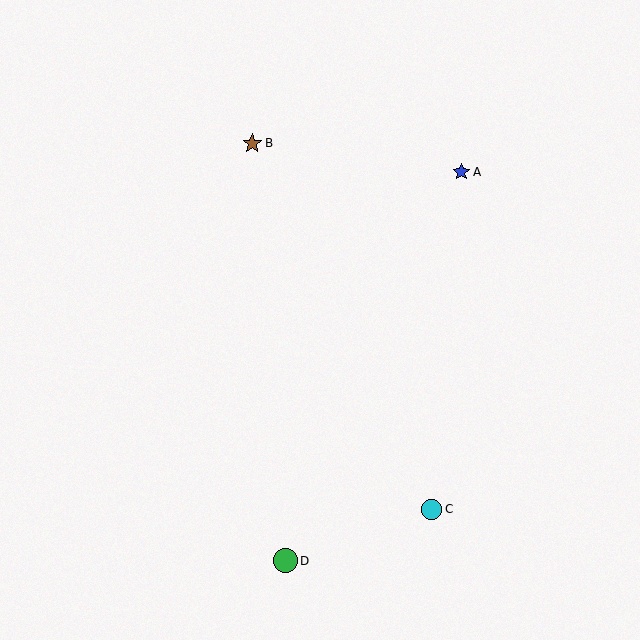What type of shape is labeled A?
Shape A is a blue star.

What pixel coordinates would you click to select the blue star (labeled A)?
Click at (461, 172) to select the blue star A.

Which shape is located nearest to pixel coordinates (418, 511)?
The cyan circle (labeled C) at (432, 509) is nearest to that location.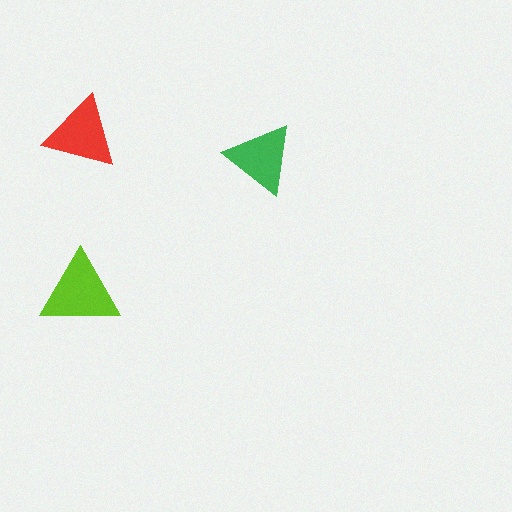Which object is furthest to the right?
The green triangle is rightmost.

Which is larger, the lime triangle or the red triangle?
The lime one.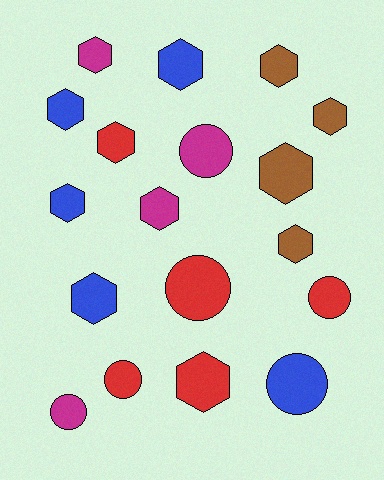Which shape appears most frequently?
Hexagon, with 12 objects.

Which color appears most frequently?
Blue, with 5 objects.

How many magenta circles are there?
There are 2 magenta circles.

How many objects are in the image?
There are 18 objects.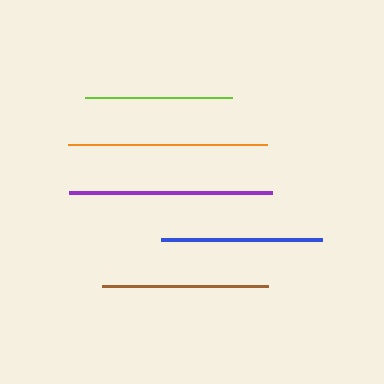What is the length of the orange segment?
The orange segment is approximately 198 pixels long.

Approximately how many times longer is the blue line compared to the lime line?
The blue line is approximately 1.1 times the length of the lime line.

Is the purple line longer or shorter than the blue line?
The purple line is longer than the blue line.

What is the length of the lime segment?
The lime segment is approximately 146 pixels long.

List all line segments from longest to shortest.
From longest to shortest: purple, orange, brown, blue, lime.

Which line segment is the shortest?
The lime line is the shortest at approximately 146 pixels.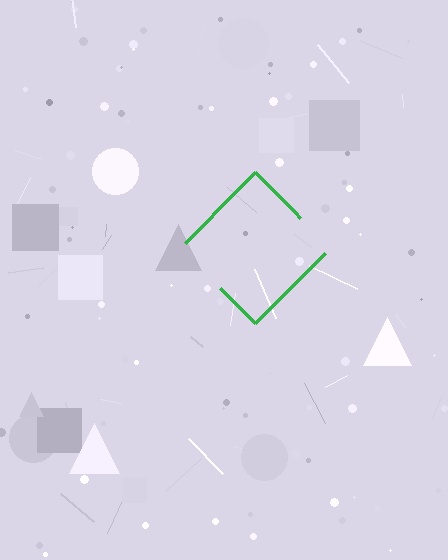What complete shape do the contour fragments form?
The contour fragments form a diamond.